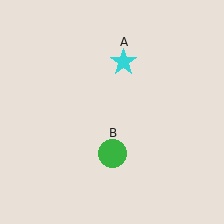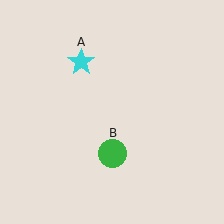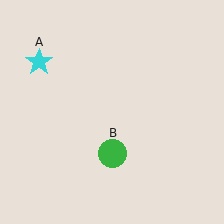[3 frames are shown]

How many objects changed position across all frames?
1 object changed position: cyan star (object A).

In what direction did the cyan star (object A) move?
The cyan star (object A) moved left.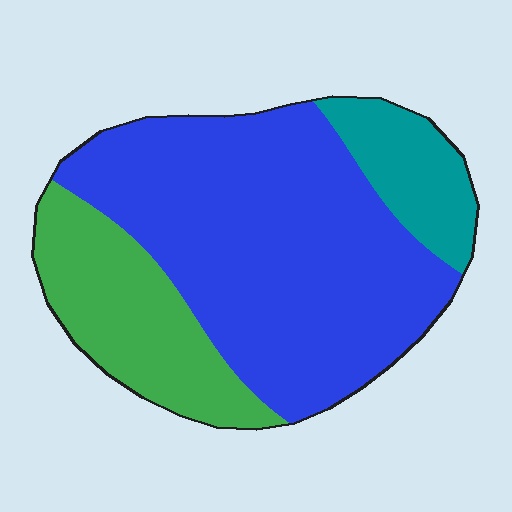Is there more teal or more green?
Green.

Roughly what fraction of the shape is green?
Green takes up less than a quarter of the shape.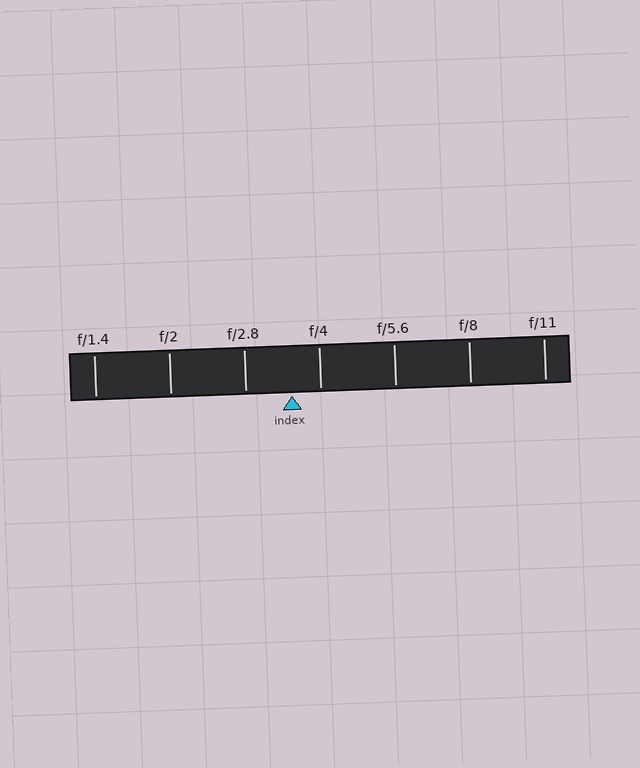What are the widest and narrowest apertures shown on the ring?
The widest aperture shown is f/1.4 and the narrowest is f/11.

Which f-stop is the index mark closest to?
The index mark is closest to f/4.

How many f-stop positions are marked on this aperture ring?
There are 7 f-stop positions marked.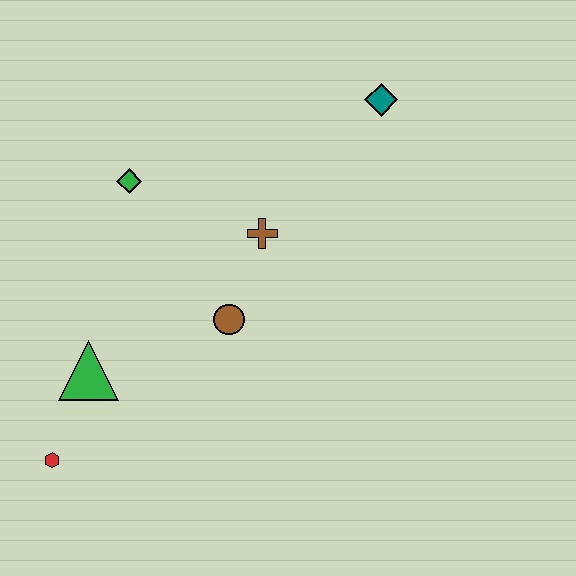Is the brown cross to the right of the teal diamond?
No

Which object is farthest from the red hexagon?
The teal diamond is farthest from the red hexagon.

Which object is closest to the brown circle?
The brown cross is closest to the brown circle.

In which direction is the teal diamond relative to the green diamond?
The teal diamond is to the right of the green diamond.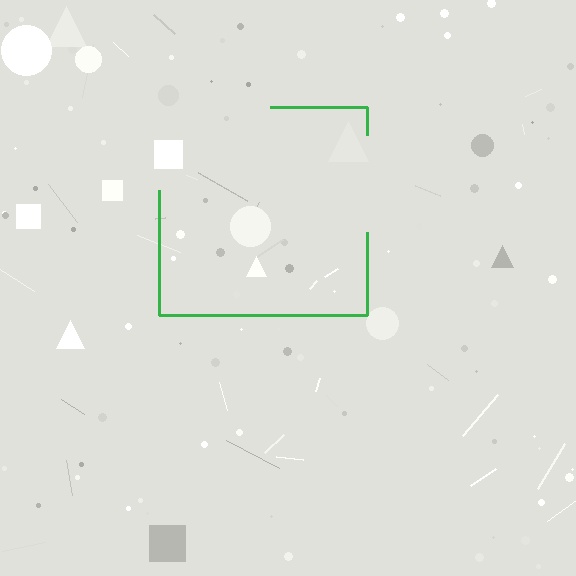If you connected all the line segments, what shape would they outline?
They would outline a square.